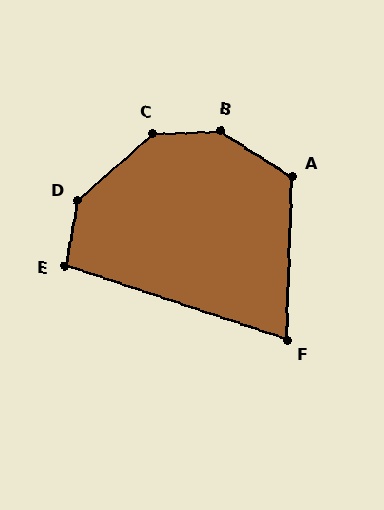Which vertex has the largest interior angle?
B, at approximately 145 degrees.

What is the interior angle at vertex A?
Approximately 121 degrees (obtuse).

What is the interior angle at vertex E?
Approximately 98 degrees (obtuse).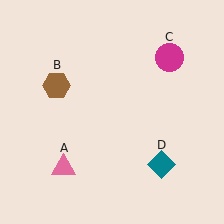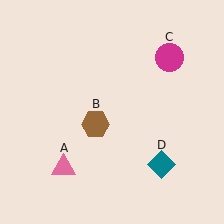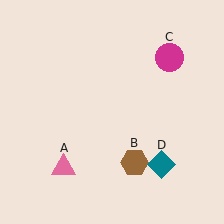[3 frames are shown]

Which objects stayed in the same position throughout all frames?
Pink triangle (object A) and magenta circle (object C) and teal diamond (object D) remained stationary.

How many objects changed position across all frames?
1 object changed position: brown hexagon (object B).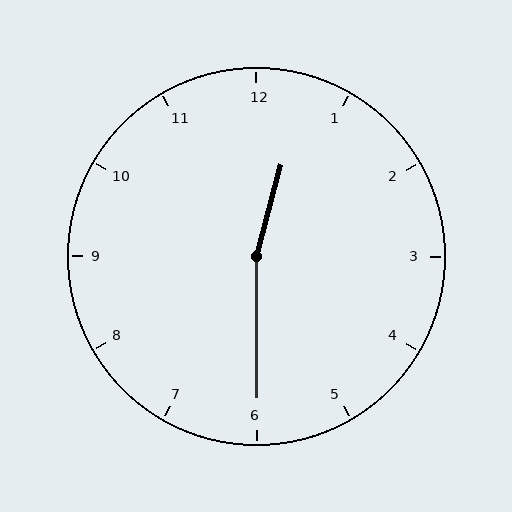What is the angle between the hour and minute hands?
Approximately 165 degrees.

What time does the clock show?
12:30.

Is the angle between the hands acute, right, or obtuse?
It is obtuse.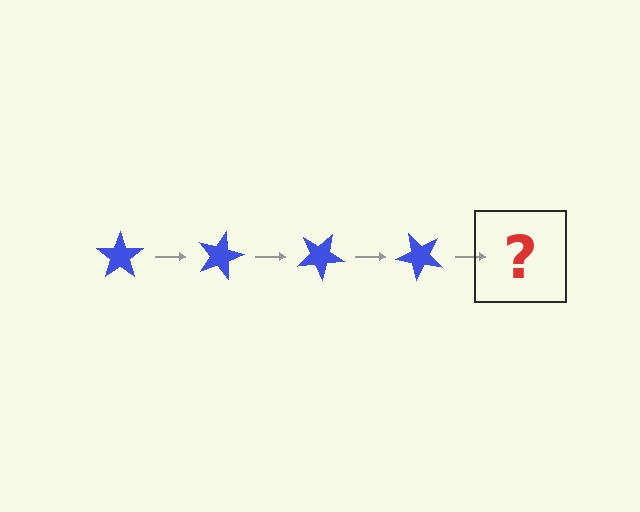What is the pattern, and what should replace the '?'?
The pattern is that the star rotates 15 degrees each step. The '?' should be a blue star rotated 60 degrees.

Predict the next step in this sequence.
The next step is a blue star rotated 60 degrees.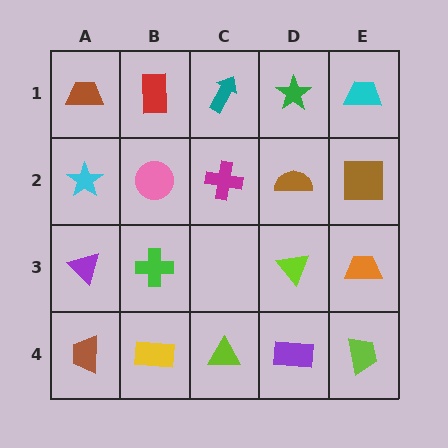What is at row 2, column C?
A magenta cross.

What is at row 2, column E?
A brown square.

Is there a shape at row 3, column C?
No, that cell is empty.